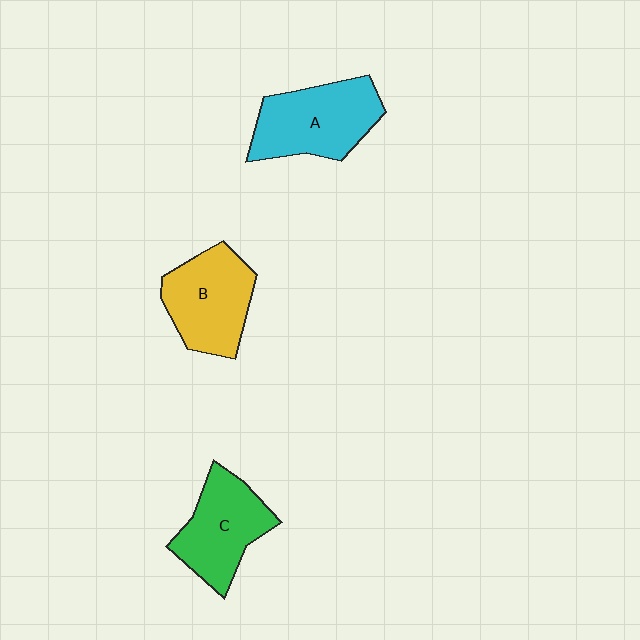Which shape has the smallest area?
Shape C (green).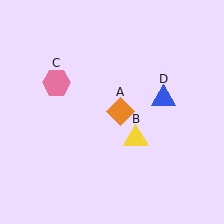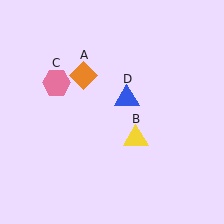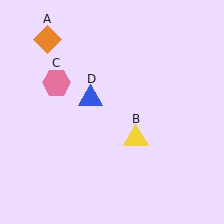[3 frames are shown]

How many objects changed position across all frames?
2 objects changed position: orange diamond (object A), blue triangle (object D).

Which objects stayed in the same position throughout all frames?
Yellow triangle (object B) and pink hexagon (object C) remained stationary.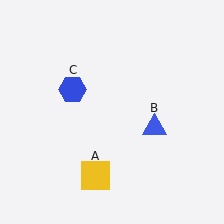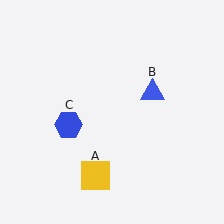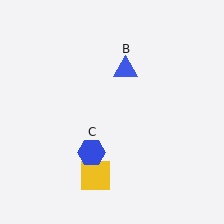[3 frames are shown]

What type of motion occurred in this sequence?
The blue triangle (object B), blue hexagon (object C) rotated counterclockwise around the center of the scene.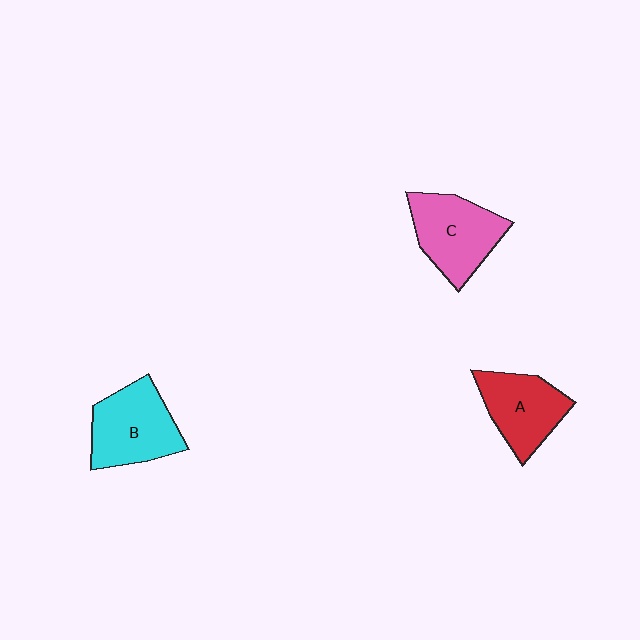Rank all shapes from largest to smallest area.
From largest to smallest: B (cyan), C (pink), A (red).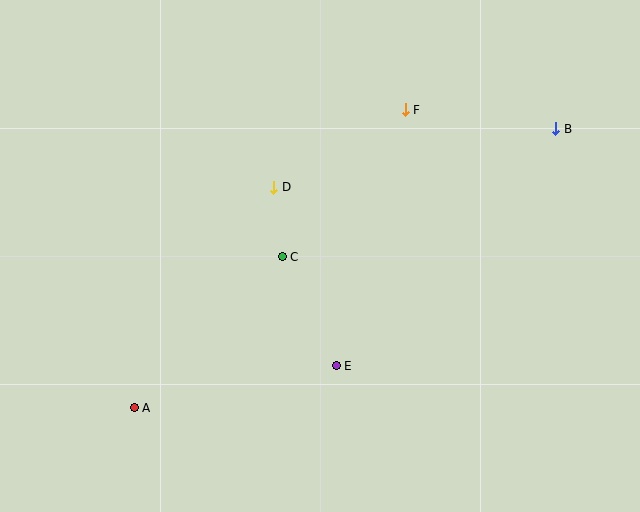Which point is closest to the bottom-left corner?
Point A is closest to the bottom-left corner.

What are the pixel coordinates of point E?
Point E is at (336, 366).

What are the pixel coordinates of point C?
Point C is at (282, 257).